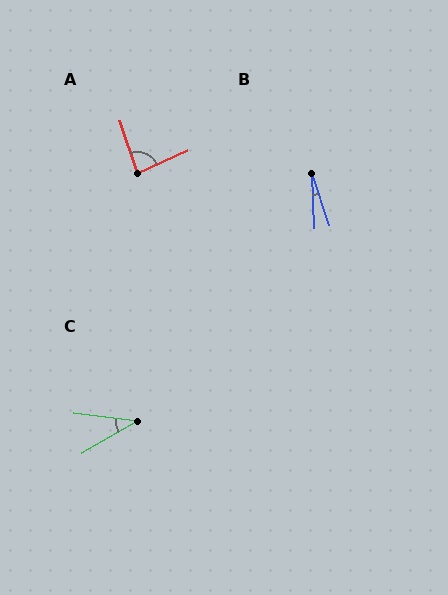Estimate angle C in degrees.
Approximately 37 degrees.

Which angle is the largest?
A, at approximately 84 degrees.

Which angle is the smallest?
B, at approximately 16 degrees.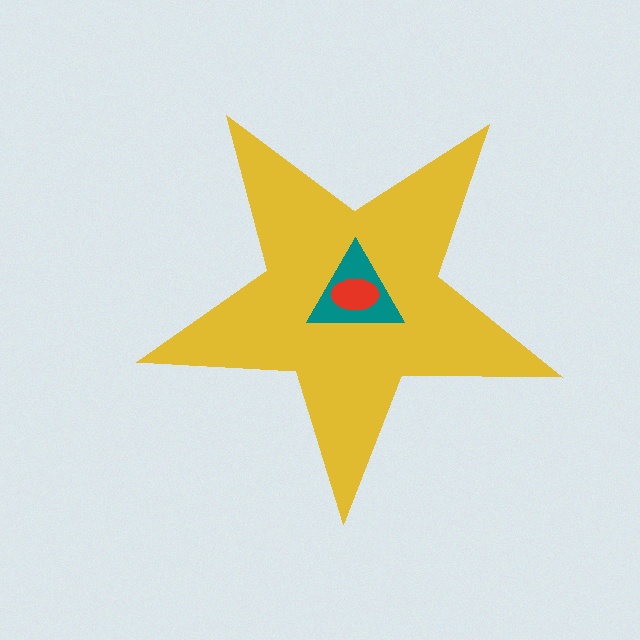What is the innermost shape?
The red ellipse.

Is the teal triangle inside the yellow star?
Yes.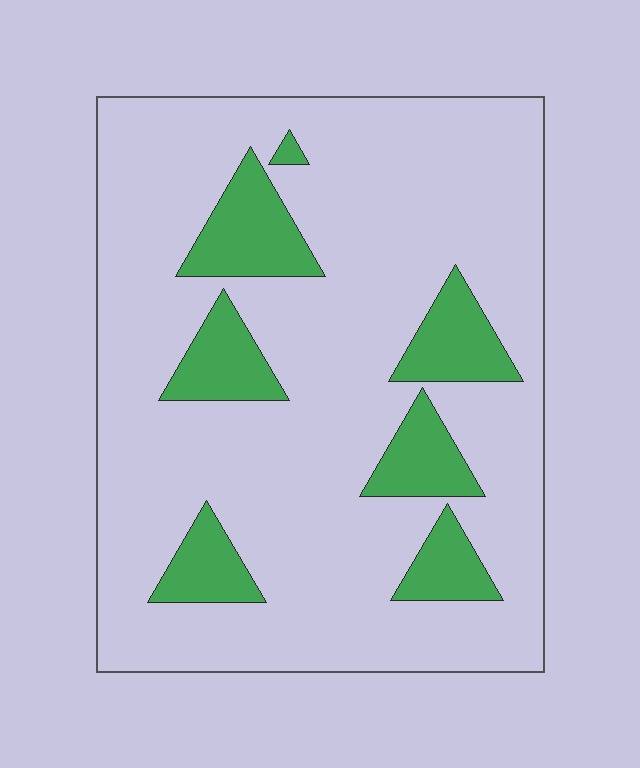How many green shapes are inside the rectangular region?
7.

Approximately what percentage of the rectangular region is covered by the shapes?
Approximately 15%.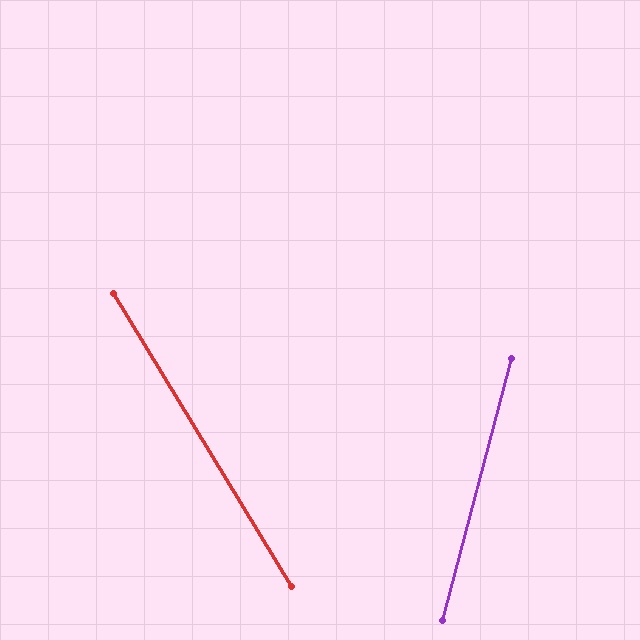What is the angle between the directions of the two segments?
Approximately 46 degrees.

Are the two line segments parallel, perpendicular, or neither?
Neither parallel nor perpendicular — they differ by about 46°.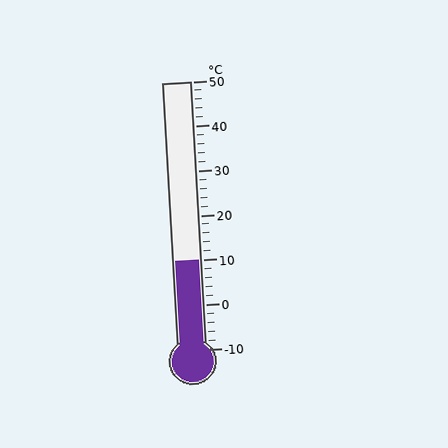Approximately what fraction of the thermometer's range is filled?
The thermometer is filled to approximately 35% of its range.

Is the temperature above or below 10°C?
The temperature is at 10°C.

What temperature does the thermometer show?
The thermometer shows approximately 10°C.